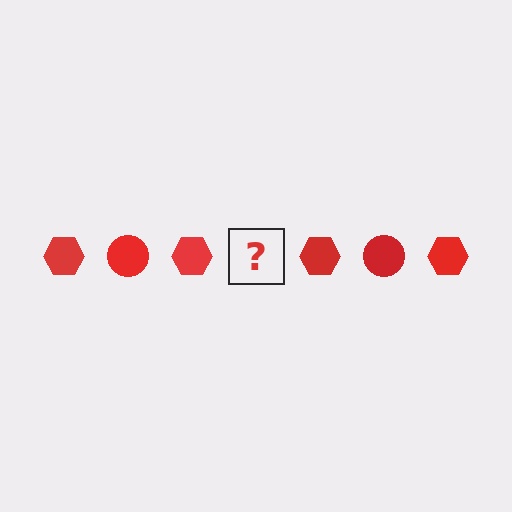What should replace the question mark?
The question mark should be replaced with a red circle.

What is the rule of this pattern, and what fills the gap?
The rule is that the pattern cycles through hexagon, circle shapes in red. The gap should be filled with a red circle.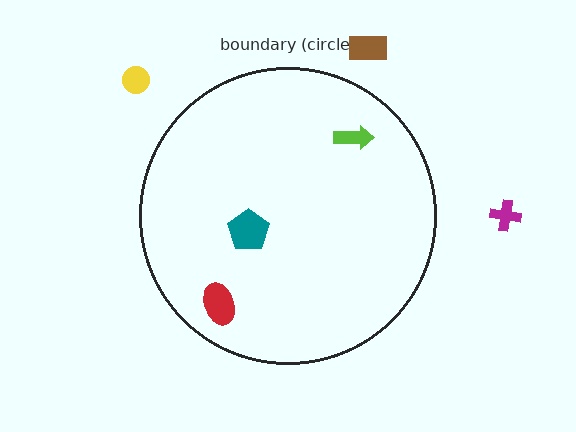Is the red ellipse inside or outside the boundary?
Inside.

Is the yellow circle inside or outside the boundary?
Outside.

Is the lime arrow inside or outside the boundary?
Inside.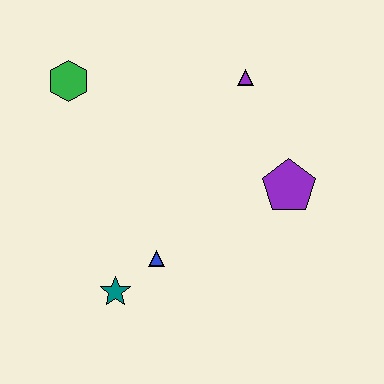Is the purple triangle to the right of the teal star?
Yes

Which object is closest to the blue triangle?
The teal star is closest to the blue triangle.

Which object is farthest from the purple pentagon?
The green hexagon is farthest from the purple pentagon.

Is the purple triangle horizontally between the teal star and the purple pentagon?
Yes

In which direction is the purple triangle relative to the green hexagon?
The purple triangle is to the right of the green hexagon.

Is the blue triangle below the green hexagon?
Yes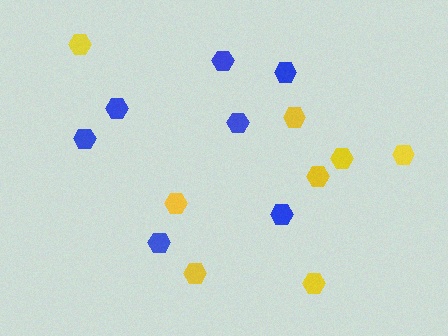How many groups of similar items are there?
There are 2 groups: one group of blue hexagons (7) and one group of yellow hexagons (8).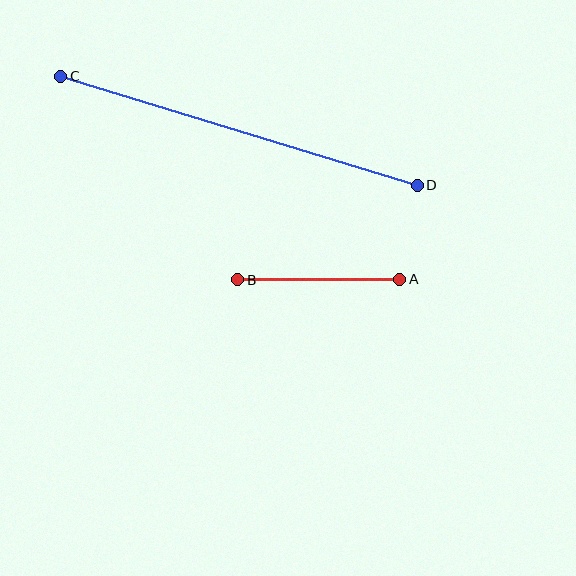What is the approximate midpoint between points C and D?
The midpoint is at approximately (239, 131) pixels.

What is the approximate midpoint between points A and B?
The midpoint is at approximately (319, 279) pixels.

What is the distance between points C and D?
The distance is approximately 373 pixels.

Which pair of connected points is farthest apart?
Points C and D are farthest apart.